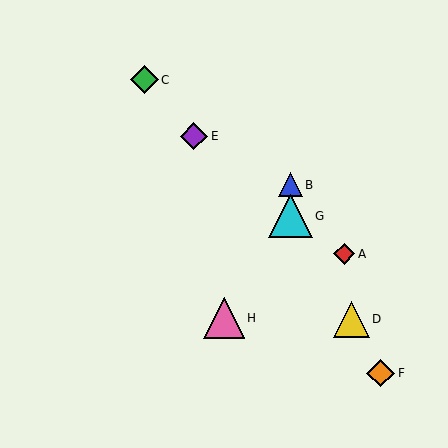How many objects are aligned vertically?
2 objects (B, G) are aligned vertically.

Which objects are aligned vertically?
Objects B, G are aligned vertically.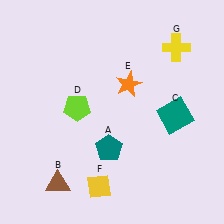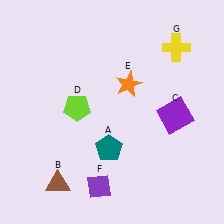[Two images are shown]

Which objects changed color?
C changed from teal to purple. F changed from yellow to purple.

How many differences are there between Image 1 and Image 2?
There are 2 differences between the two images.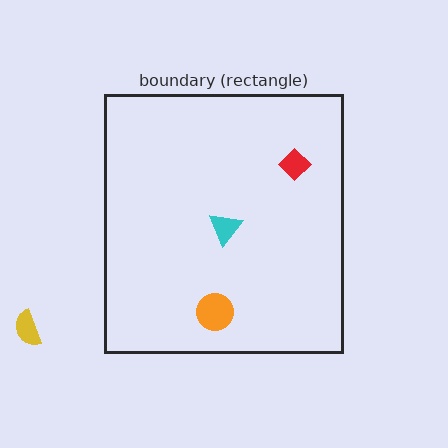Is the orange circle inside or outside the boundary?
Inside.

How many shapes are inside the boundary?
3 inside, 1 outside.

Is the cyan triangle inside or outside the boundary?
Inside.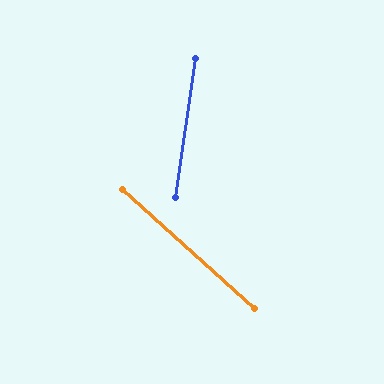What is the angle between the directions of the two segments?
Approximately 56 degrees.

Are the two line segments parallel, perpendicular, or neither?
Neither parallel nor perpendicular — they differ by about 56°.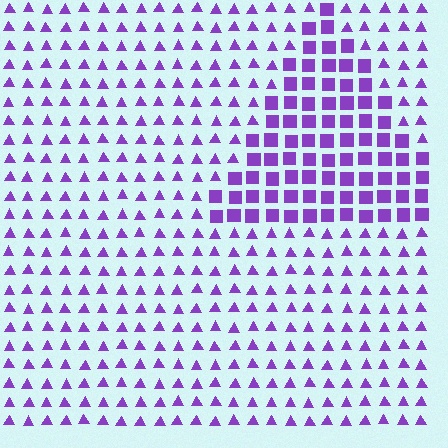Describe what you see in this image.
The image is filled with small purple elements arranged in a uniform grid. A triangle-shaped region contains squares, while the surrounding area contains triangles. The boundary is defined purely by the change in element shape.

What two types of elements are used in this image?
The image uses squares inside the triangle region and triangles outside it.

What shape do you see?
I see a triangle.